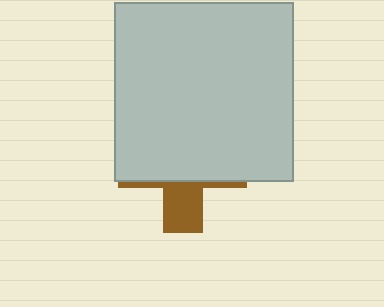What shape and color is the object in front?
The object in front is a light gray square.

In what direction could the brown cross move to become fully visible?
The brown cross could move down. That would shift it out from behind the light gray square entirely.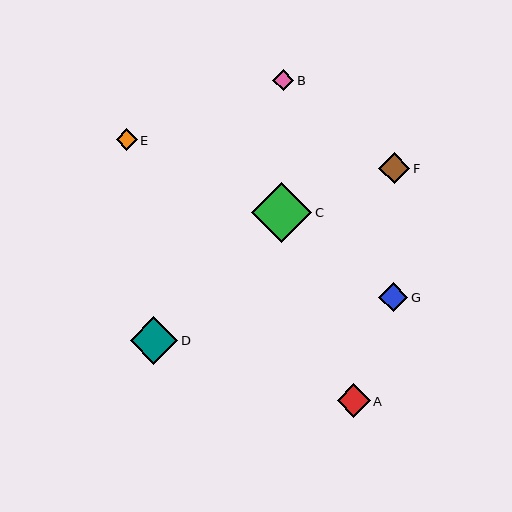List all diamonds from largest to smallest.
From largest to smallest: C, D, A, F, G, E, B.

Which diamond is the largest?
Diamond C is the largest with a size of approximately 60 pixels.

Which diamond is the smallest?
Diamond B is the smallest with a size of approximately 21 pixels.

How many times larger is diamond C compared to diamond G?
Diamond C is approximately 2.1 times the size of diamond G.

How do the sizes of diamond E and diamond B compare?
Diamond E and diamond B are approximately the same size.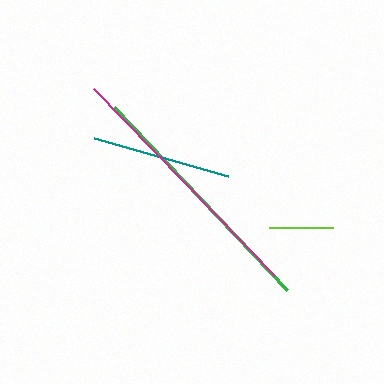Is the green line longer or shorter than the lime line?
The green line is longer than the lime line.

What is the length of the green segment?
The green segment is approximately 252 pixels long.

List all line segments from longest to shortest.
From longest to shortest: magenta, green, teal, lime.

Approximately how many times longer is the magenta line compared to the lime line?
The magenta line is approximately 4.0 times the length of the lime line.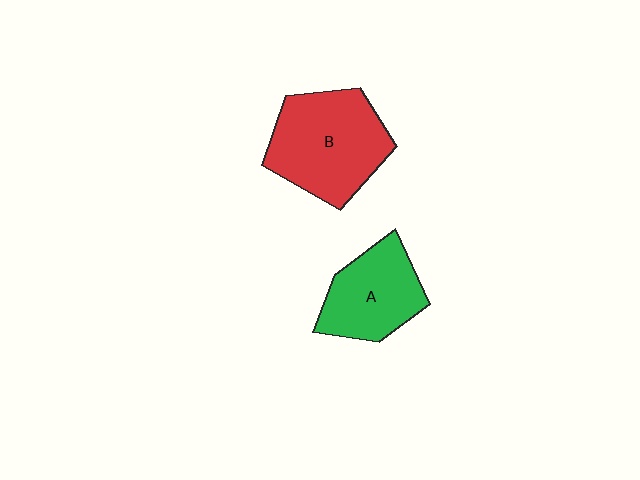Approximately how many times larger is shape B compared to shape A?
Approximately 1.4 times.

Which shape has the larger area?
Shape B (red).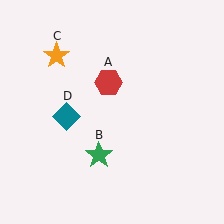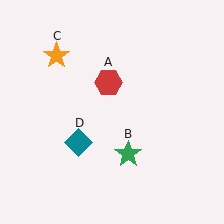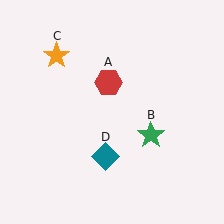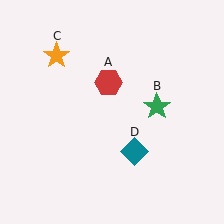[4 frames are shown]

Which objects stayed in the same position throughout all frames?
Red hexagon (object A) and orange star (object C) remained stationary.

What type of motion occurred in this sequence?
The green star (object B), teal diamond (object D) rotated counterclockwise around the center of the scene.